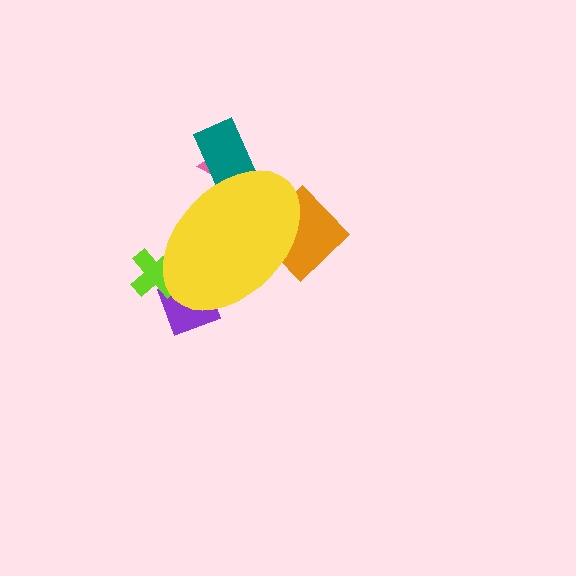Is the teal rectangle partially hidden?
Yes, the teal rectangle is partially hidden behind the yellow ellipse.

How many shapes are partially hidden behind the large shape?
5 shapes are partially hidden.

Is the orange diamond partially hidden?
Yes, the orange diamond is partially hidden behind the yellow ellipse.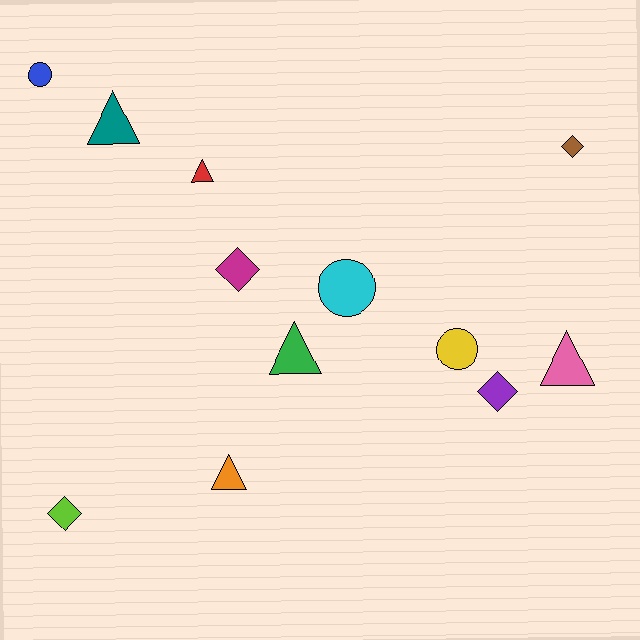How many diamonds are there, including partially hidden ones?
There are 4 diamonds.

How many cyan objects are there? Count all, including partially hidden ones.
There is 1 cyan object.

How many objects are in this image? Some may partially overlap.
There are 12 objects.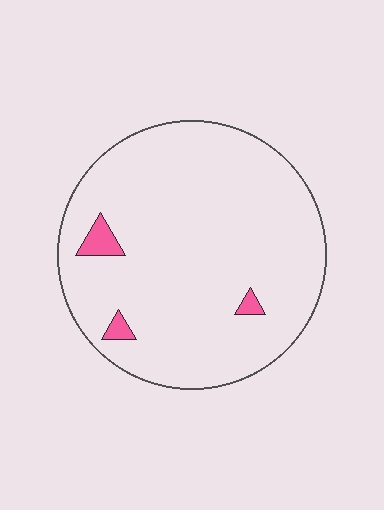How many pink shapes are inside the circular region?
3.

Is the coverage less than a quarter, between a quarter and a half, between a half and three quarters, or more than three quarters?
Less than a quarter.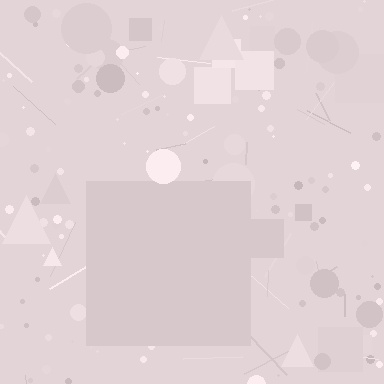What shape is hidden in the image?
A square is hidden in the image.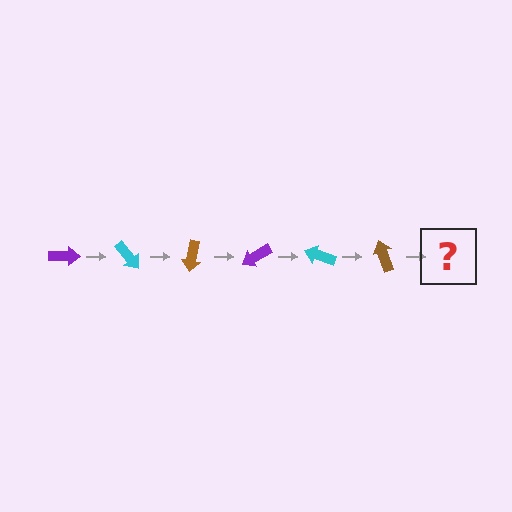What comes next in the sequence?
The next element should be a purple arrow, rotated 300 degrees from the start.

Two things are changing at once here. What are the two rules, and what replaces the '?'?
The two rules are that it rotates 50 degrees each step and the color cycles through purple, cyan, and brown. The '?' should be a purple arrow, rotated 300 degrees from the start.